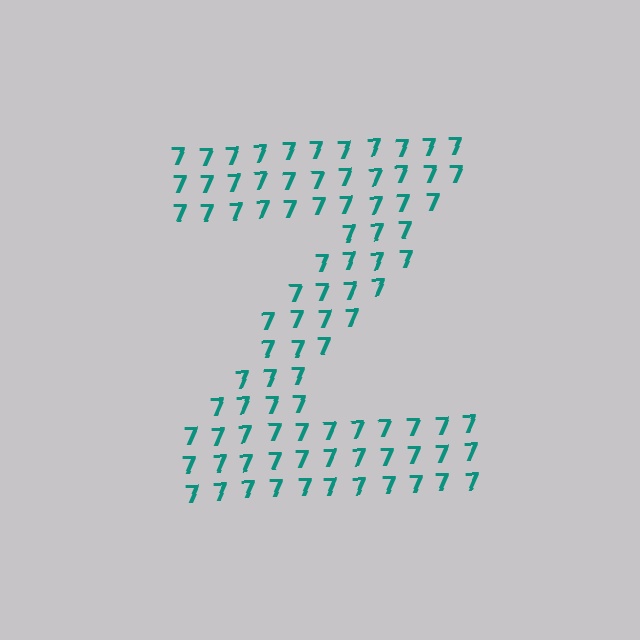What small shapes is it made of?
It is made of small digit 7's.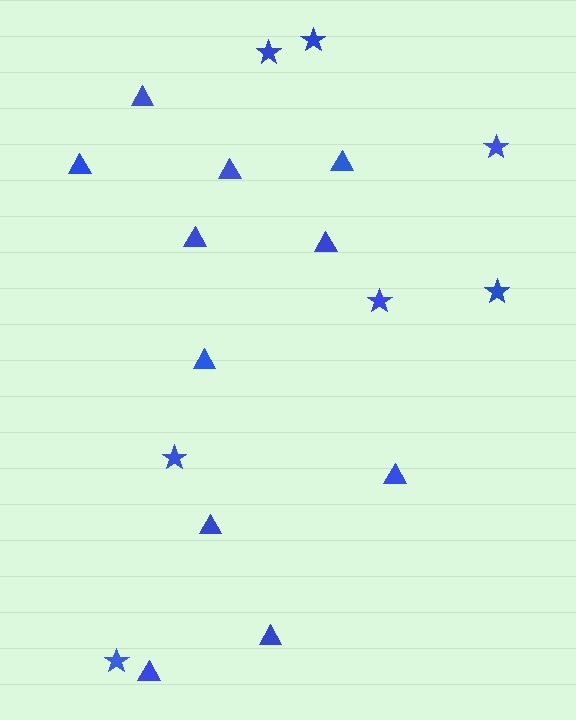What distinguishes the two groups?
There are 2 groups: one group of stars (7) and one group of triangles (11).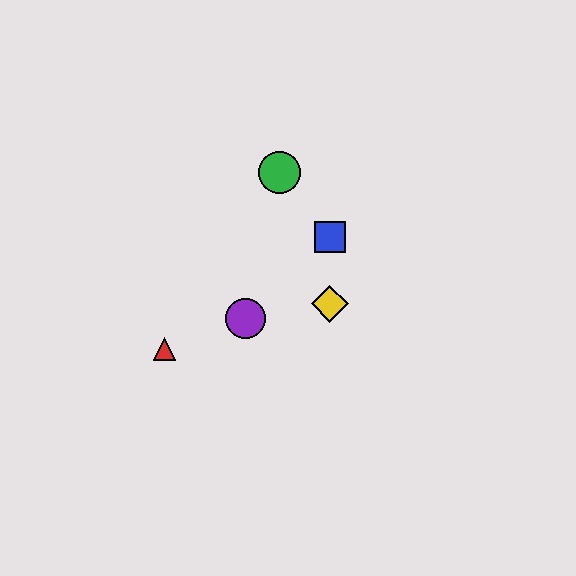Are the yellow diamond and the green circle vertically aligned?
No, the yellow diamond is at x≈330 and the green circle is at x≈280.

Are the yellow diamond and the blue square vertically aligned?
Yes, both are at x≈330.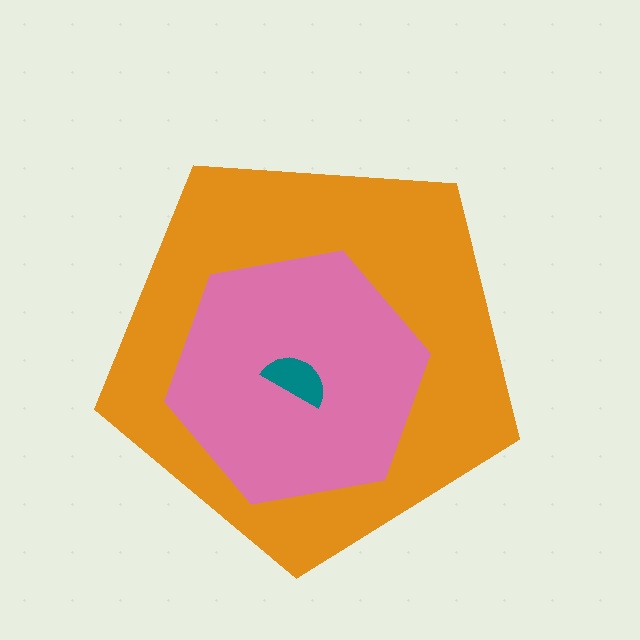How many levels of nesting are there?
3.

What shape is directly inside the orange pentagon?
The pink hexagon.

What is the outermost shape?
The orange pentagon.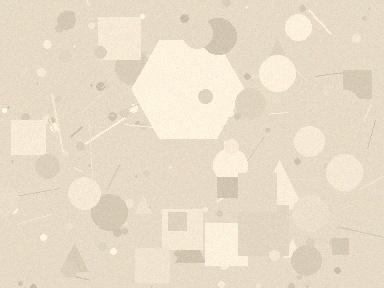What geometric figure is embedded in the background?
A hexagon is embedded in the background.